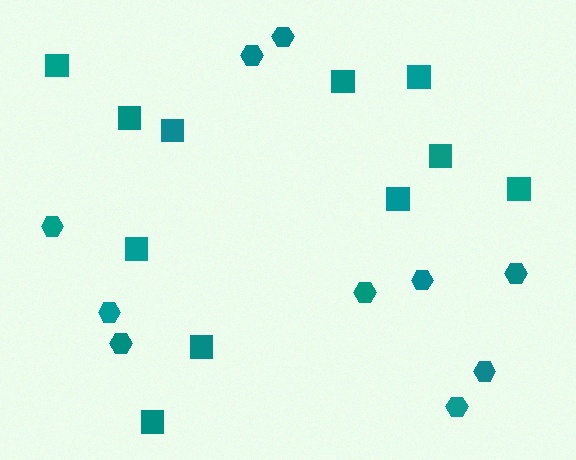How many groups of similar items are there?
There are 2 groups: one group of squares (11) and one group of hexagons (10).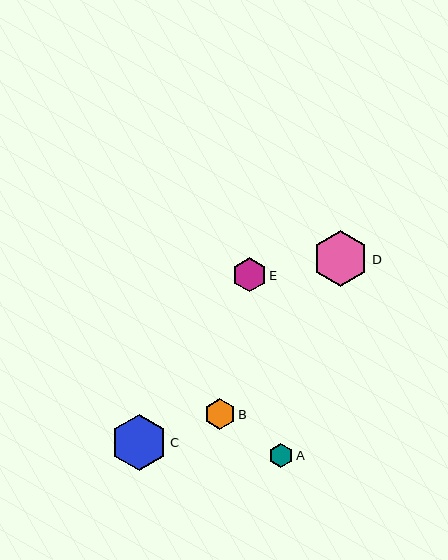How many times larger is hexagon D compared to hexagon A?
Hexagon D is approximately 2.4 times the size of hexagon A.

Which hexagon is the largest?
Hexagon C is the largest with a size of approximately 56 pixels.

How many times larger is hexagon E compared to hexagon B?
Hexagon E is approximately 1.1 times the size of hexagon B.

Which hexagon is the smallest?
Hexagon A is the smallest with a size of approximately 24 pixels.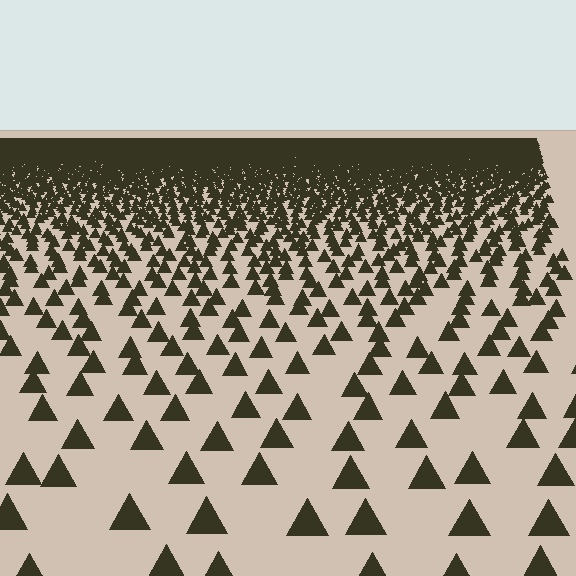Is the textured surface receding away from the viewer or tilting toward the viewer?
The surface is receding away from the viewer. Texture elements get smaller and denser toward the top.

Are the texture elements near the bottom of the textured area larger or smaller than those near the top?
Larger. Near the bottom, elements are closer to the viewer and appear at a bigger on-screen size.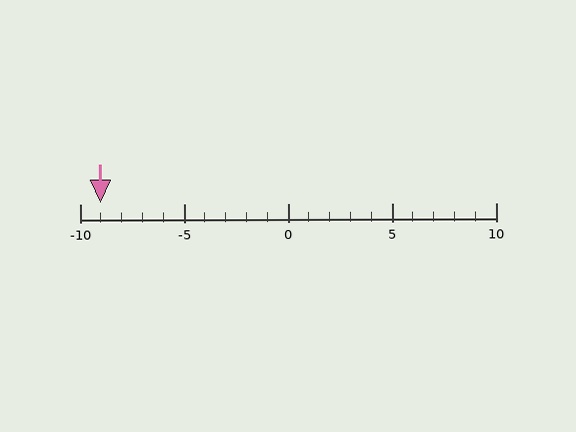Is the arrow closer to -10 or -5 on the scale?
The arrow is closer to -10.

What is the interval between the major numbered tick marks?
The major tick marks are spaced 5 units apart.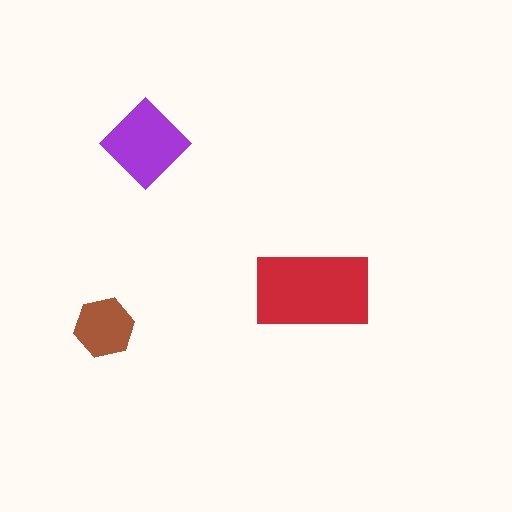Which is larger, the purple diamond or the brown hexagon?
The purple diamond.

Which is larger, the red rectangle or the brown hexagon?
The red rectangle.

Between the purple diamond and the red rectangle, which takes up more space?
The red rectangle.